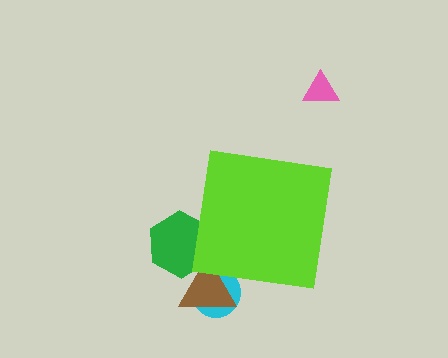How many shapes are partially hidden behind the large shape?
3 shapes are partially hidden.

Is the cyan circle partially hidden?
Yes, the cyan circle is partially hidden behind the lime square.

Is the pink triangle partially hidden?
No, the pink triangle is fully visible.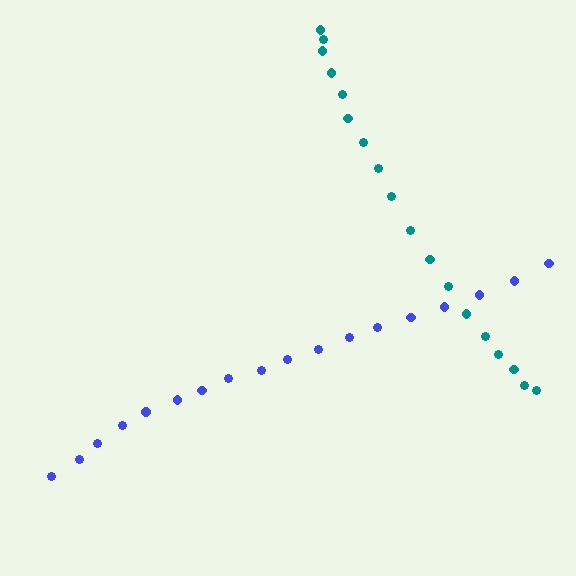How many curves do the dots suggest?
There are 2 distinct paths.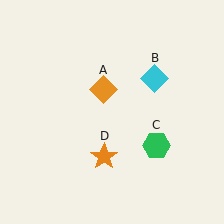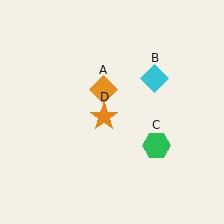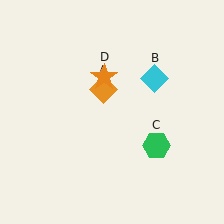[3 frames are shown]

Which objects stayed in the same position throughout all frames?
Orange diamond (object A) and cyan diamond (object B) and green hexagon (object C) remained stationary.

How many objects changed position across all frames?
1 object changed position: orange star (object D).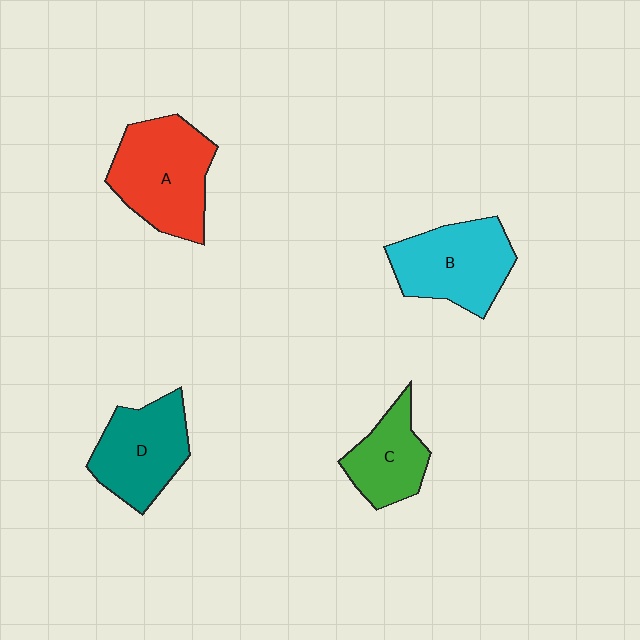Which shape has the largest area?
Shape A (red).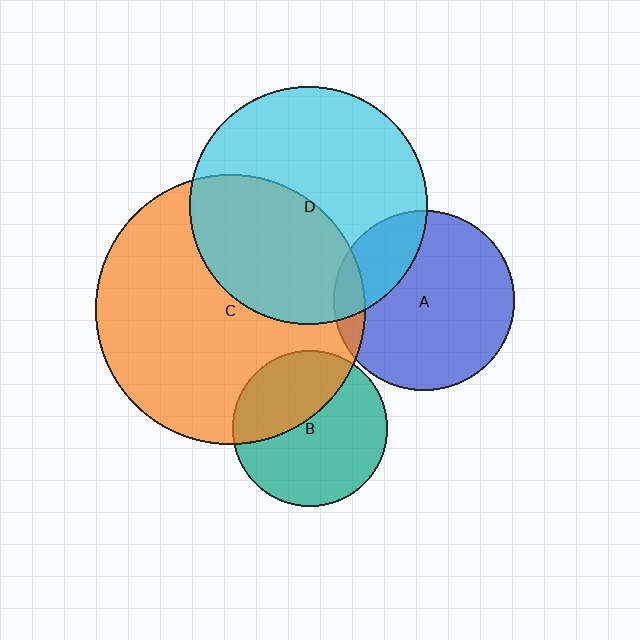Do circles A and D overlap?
Yes.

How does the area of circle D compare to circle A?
Approximately 1.7 times.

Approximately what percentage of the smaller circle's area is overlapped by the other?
Approximately 25%.